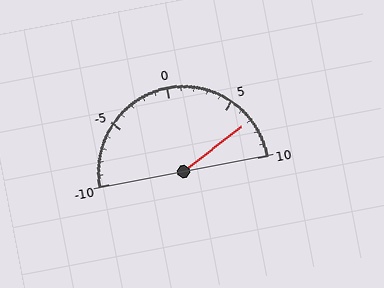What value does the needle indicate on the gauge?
The needle indicates approximately 7.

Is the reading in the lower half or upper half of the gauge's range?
The reading is in the upper half of the range (-10 to 10).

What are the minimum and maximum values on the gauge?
The gauge ranges from -10 to 10.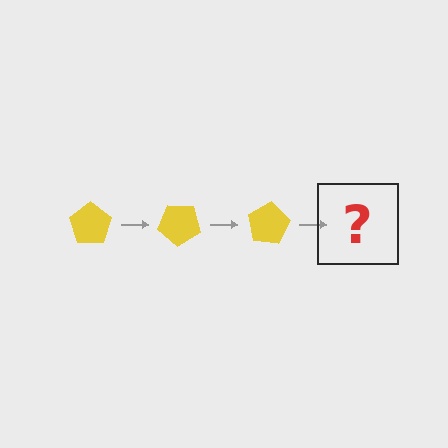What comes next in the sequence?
The next element should be a yellow pentagon rotated 120 degrees.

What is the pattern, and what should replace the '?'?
The pattern is that the pentagon rotates 40 degrees each step. The '?' should be a yellow pentagon rotated 120 degrees.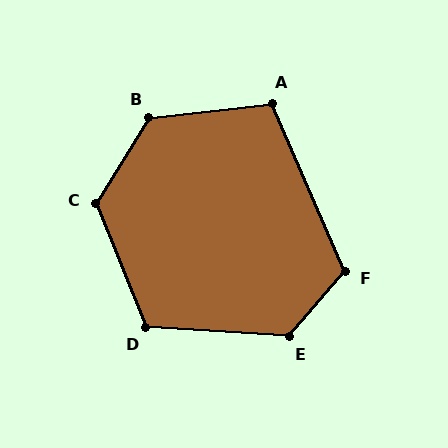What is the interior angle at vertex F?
Approximately 116 degrees (obtuse).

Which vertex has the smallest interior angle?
A, at approximately 107 degrees.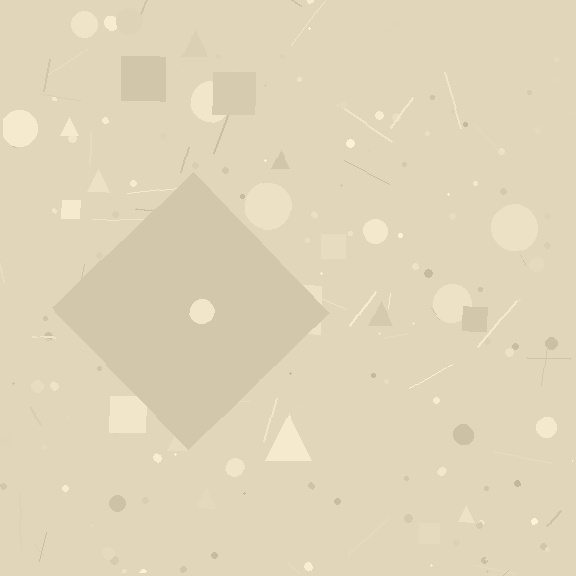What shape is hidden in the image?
A diamond is hidden in the image.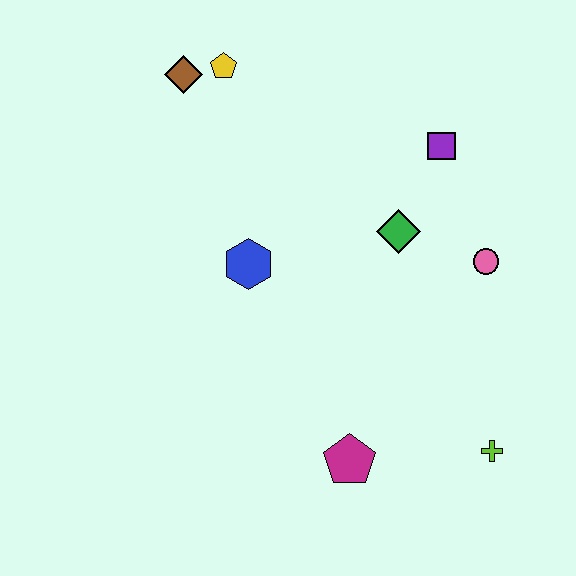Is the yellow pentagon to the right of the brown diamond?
Yes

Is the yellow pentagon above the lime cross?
Yes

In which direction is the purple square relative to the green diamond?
The purple square is above the green diamond.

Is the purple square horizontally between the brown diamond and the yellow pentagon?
No